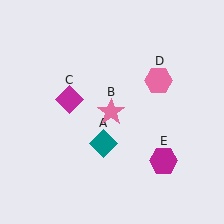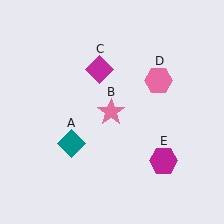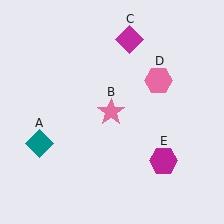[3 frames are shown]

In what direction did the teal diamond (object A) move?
The teal diamond (object A) moved left.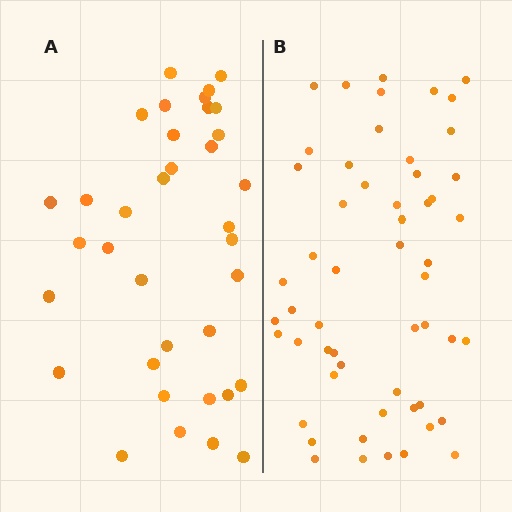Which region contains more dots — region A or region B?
Region B (the right region) has more dots.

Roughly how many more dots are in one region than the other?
Region B has approximately 20 more dots than region A.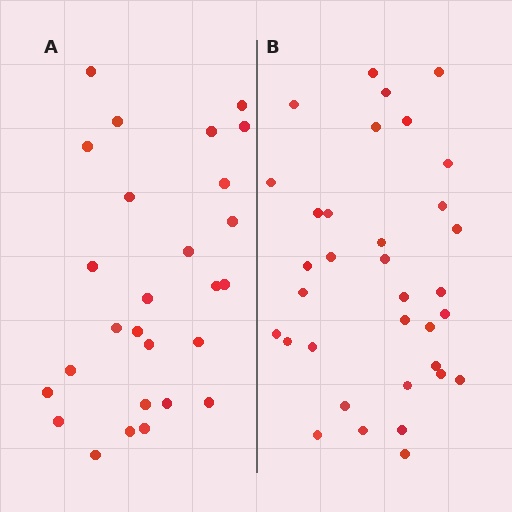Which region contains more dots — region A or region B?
Region B (the right region) has more dots.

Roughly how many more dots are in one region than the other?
Region B has roughly 8 or so more dots than region A.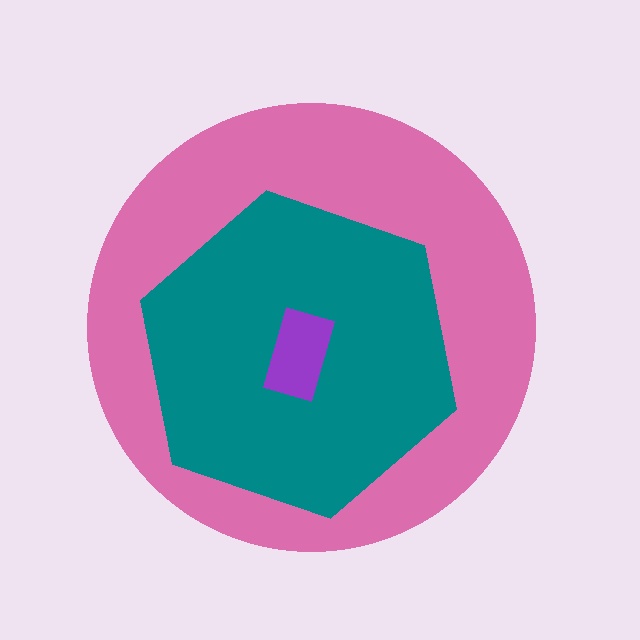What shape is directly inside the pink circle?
The teal hexagon.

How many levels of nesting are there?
3.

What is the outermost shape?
The pink circle.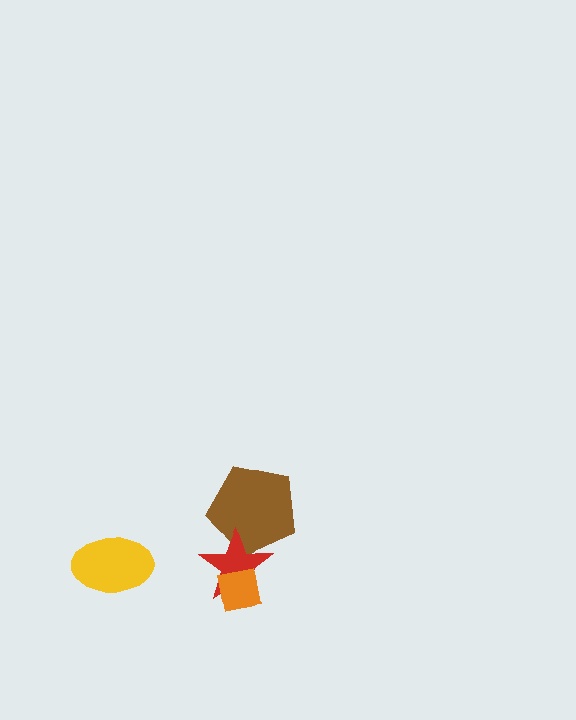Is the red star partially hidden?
Yes, it is partially covered by another shape.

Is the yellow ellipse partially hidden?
No, no other shape covers it.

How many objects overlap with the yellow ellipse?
0 objects overlap with the yellow ellipse.